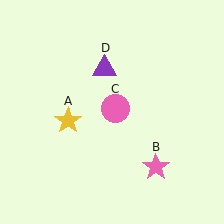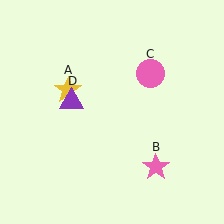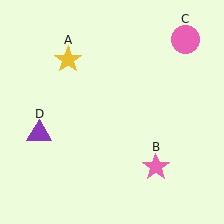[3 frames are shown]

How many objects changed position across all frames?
3 objects changed position: yellow star (object A), pink circle (object C), purple triangle (object D).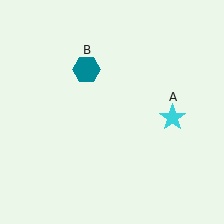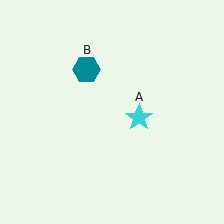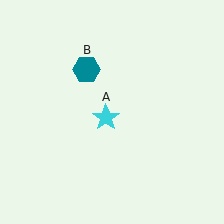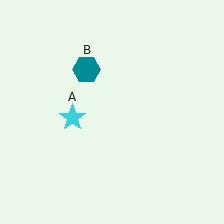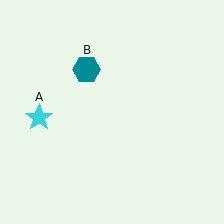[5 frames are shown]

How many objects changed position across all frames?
1 object changed position: cyan star (object A).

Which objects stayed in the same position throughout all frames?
Teal hexagon (object B) remained stationary.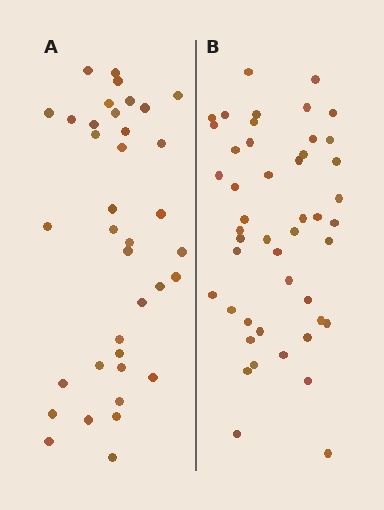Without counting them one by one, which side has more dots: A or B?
Region B (the right region) has more dots.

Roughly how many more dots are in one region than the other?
Region B has roughly 10 or so more dots than region A.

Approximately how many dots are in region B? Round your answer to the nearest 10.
About 50 dots. (The exact count is 47, which rounds to 50.)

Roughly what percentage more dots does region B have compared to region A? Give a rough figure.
About 25% more.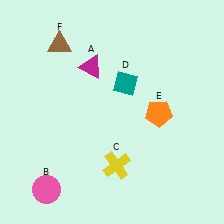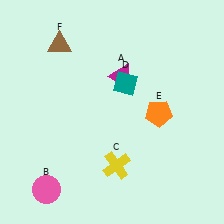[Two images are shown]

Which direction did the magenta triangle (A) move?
The magenta triangle (A) moved right.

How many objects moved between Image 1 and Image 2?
1 object moved between the two images.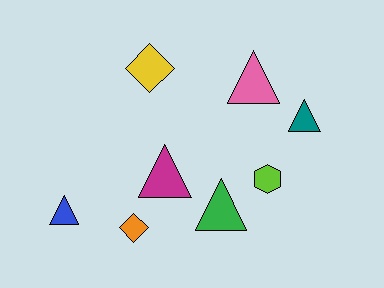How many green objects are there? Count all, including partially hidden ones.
There is 1 green object.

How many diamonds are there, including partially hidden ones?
There are 2 diamonds.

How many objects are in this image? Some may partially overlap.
There are 8 objects.